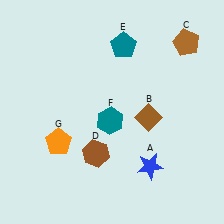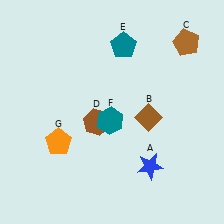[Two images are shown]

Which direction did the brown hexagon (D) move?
The brown hexagon (D) moved up.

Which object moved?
The brown hexagon (D) moved up.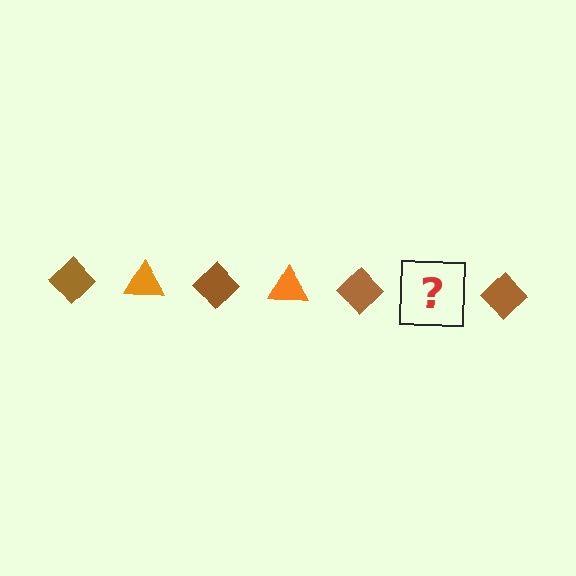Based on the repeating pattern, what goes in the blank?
The blank should be an orange triangle.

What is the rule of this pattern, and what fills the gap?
The rule is that the pattern alternates between brown diamond and orange triangle. The gap should be filled with an orange triangle.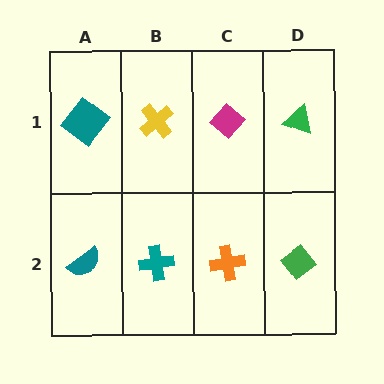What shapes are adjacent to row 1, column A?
A teal semicircle (row 2, column A), a yellow cross (row 1, column B).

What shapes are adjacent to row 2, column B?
A yellow cross (row 1, column B), a teal semicircle (row 2, column A), an orange cross (row 2, column C).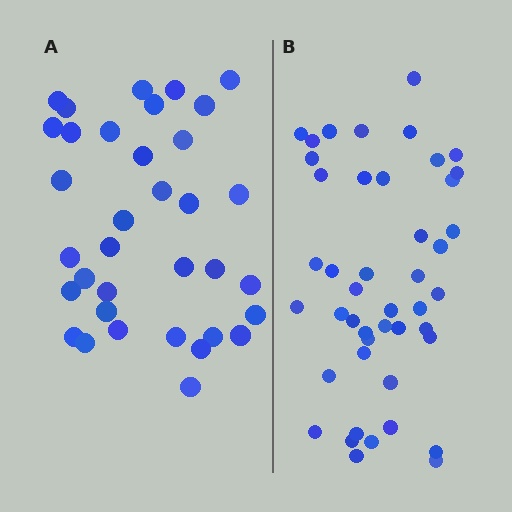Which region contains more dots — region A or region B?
Region B (the right region) has more dots.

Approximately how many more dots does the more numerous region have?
Region B has roughly 10 or so more dots than region A.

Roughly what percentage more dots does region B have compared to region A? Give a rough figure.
About 30% more.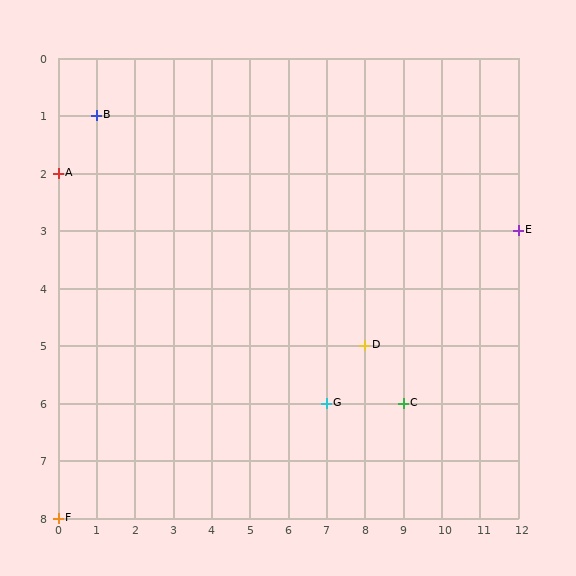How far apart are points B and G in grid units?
Points B and G are 6 columns and 5 rows apart (about 7.8 grid units diagonally).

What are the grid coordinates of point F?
Point F is at grid coordinates (0, 8).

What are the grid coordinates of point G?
Point G is at grid coordinates (7, 6).